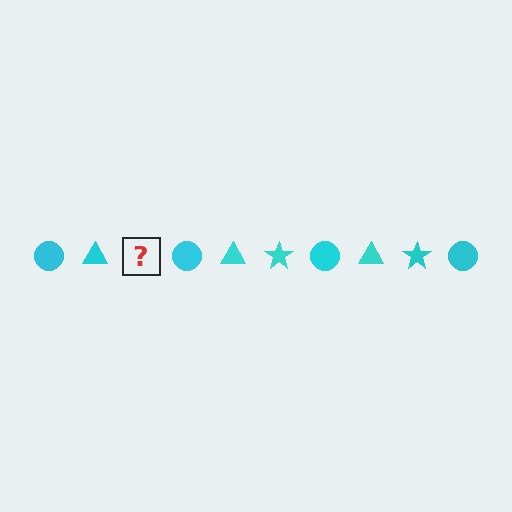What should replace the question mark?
The question mark should be replaced with a cyan star.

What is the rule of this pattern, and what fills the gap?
The rule is that the pattern cycles through circle, triangle, star shapes in cyan. The gap should be filled with a cyan star.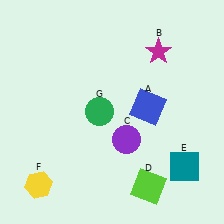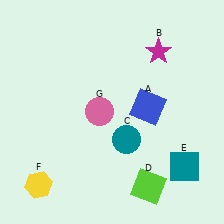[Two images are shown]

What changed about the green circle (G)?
In Image 1, G is green. In Image 2, it changed to pink.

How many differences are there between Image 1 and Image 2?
There are 2 differences between the two images.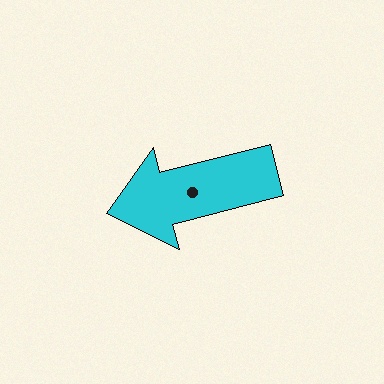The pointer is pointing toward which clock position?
Roughly 9 o'clock.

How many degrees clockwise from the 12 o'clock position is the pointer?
Approximately 256 degrees.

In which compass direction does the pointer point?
West.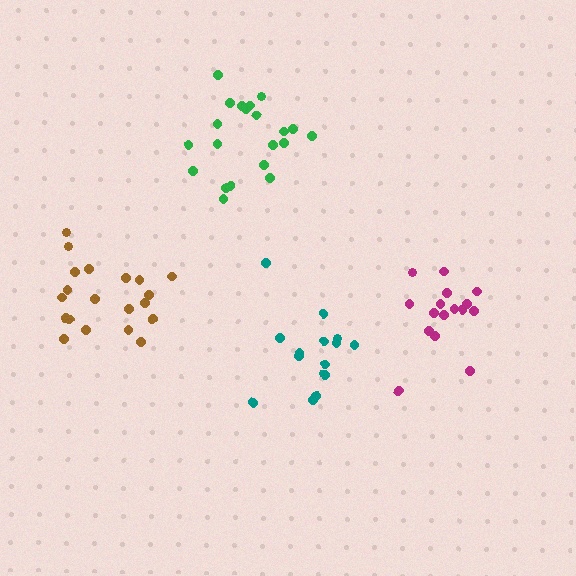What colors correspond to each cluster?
The clusters are colored: teal, magenta, green, brown.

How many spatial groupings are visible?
There are 4 spatial groupings.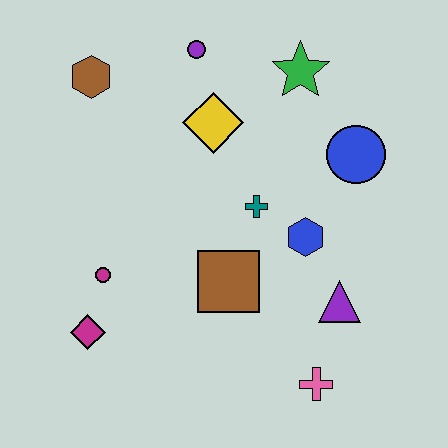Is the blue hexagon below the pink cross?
No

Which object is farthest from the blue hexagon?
The brown hexagon is farthest from the blue hexagon.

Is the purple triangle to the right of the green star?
Yes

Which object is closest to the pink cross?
The purple triangle is closest to the pink cross.